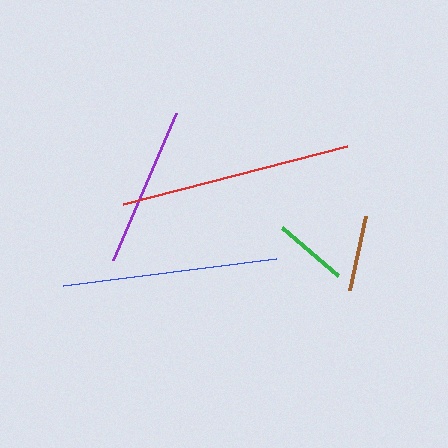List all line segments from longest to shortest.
From longest to shortest: red, blue, purple, brown, green.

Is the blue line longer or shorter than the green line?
The blue line is longer than the green line.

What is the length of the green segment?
The green segment is approximately 73 pixels long.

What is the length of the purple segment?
The purple segment is approximately 160 pixels long.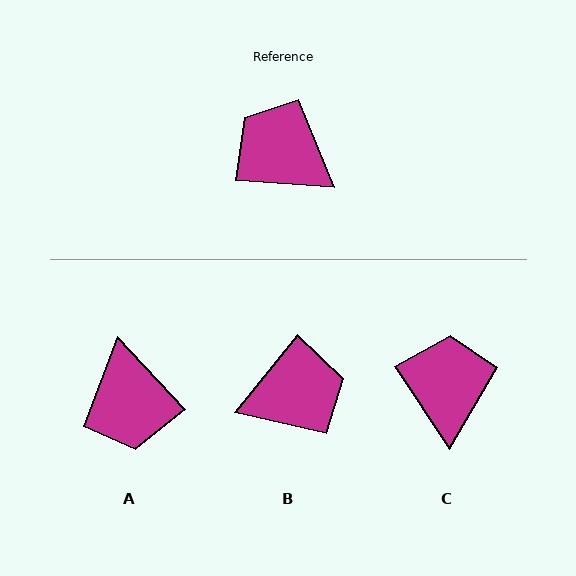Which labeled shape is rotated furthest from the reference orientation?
A, about 137 degrees away.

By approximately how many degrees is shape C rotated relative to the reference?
Approximately 53 degrees clockwise.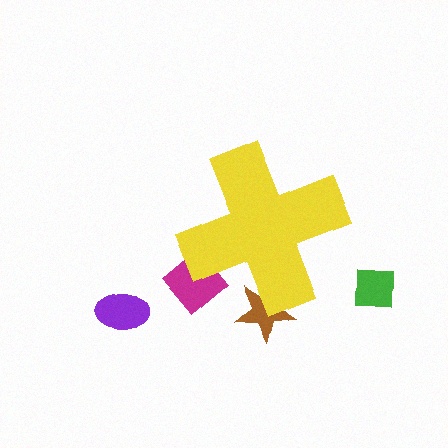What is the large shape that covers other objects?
A yellow cross.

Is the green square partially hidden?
No, the green square is fully visible.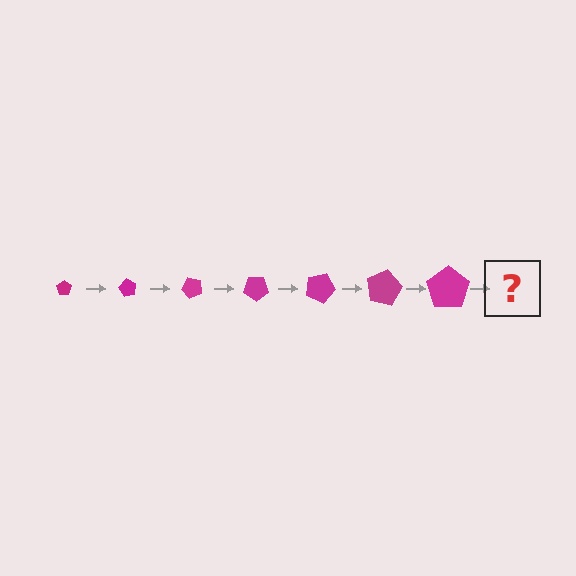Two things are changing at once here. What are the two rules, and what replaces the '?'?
The two rules are that the pentagon grows larger each step and it rotates 60 degrees each step. The '?' should be a pentagon, larger than the previous one and rotated 420 degrees from the start.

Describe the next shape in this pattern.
It should be a pentagon, larger than the previous one and rotated 420 degrees from the start.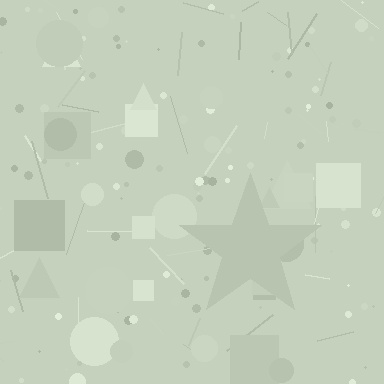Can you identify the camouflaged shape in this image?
The camouflaged shape is a star.